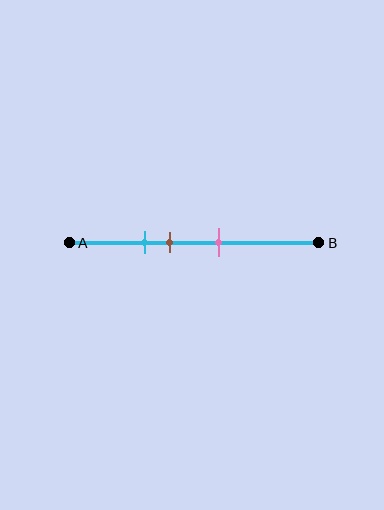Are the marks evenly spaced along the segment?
Yes, the marks are approximately evenly spaced.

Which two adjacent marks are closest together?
The cyan and brown marks are the closest adjacent pair.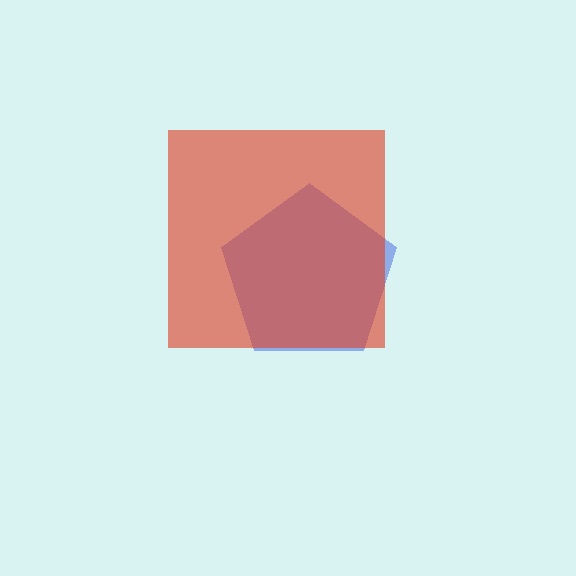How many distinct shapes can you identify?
There are 2 distinct shapes: a blue pentagon, a red square.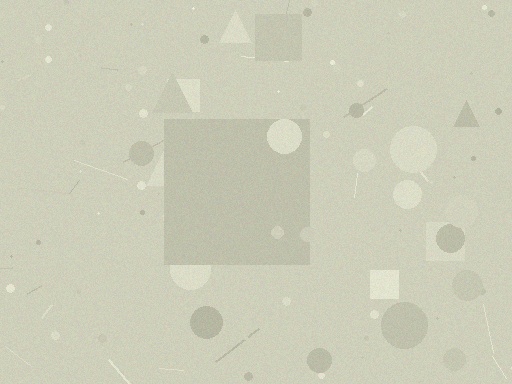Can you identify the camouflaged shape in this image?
The camouflaged shape is a square.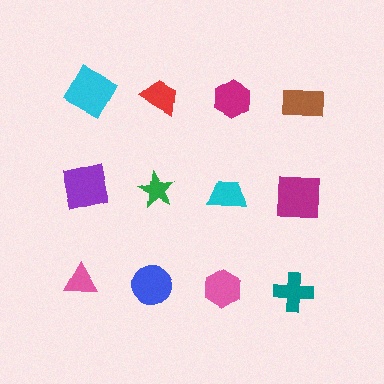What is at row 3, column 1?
A pink triangle.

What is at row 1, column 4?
A brown rectangle.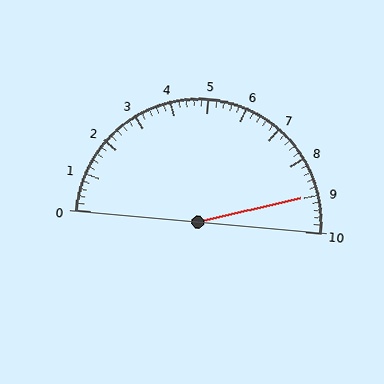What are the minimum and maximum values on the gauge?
The gauge ranges from 0 to 10.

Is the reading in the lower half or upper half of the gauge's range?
The reading is in the upper half of the range (0 to 10).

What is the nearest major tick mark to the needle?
The nearest major tick mark is 9.